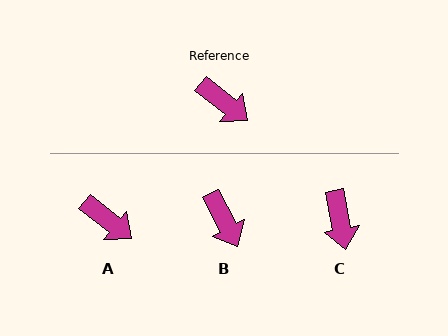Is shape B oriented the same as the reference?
No, it is off by about 24 degrees.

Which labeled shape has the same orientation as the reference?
A.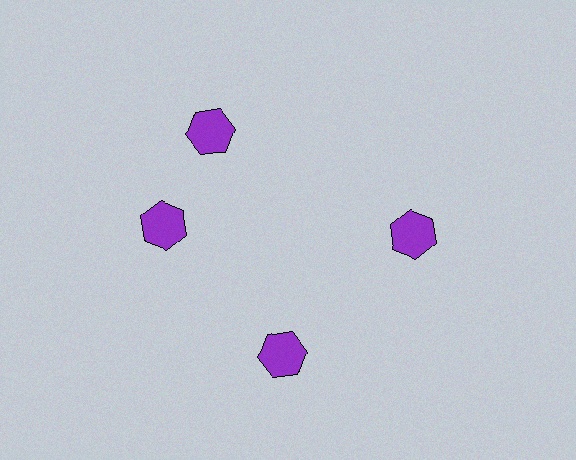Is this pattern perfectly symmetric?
No. The 4 purple hexagons are arranged in a ring, but one element near the 12 o'clock position is rotated out of alignment along the ring, breaking the 4-fold rotational symmetry.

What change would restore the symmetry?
The symmetry would be restored by rotating it back into even spacing with its neighbors so that all 4 hexagons sit at equal angles and equal distance from the center.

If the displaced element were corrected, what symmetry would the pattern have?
It would have 4-fold rotational symmetry — the pattern would map onto itself every 90 degrees.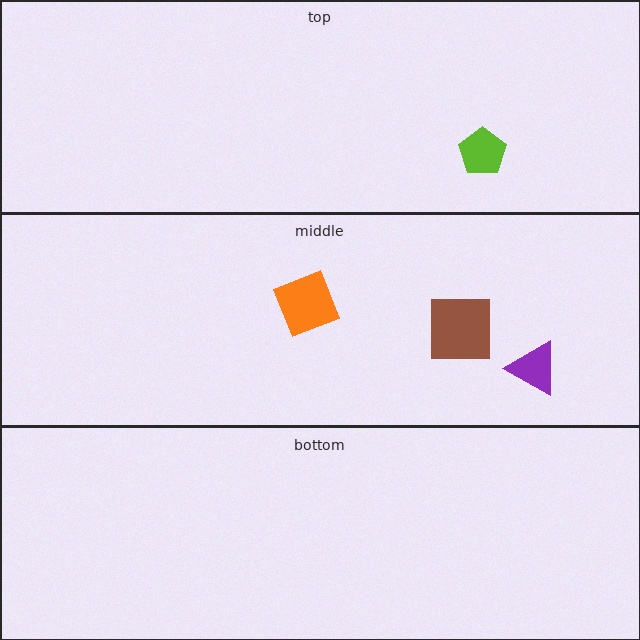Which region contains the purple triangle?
The middle region.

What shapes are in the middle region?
The orange diamond, the purple triangle, the brown square.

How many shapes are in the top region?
1.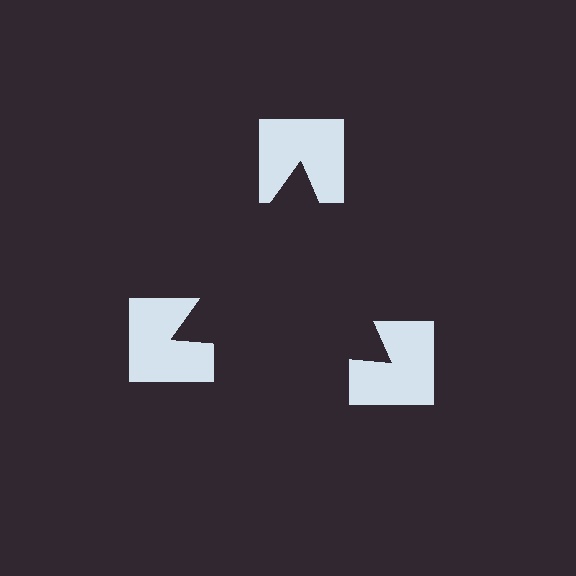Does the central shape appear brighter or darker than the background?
It typically appears slightly darker than the background, even though no actual brightness change is drawn.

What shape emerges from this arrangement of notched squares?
An illusory triangle — its edges are inferred from the aligned wedge cuts in the notched squares, not physically drawn.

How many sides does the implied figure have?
3 sides.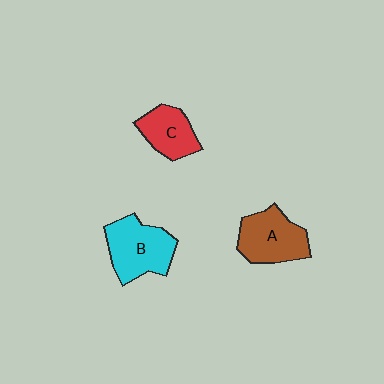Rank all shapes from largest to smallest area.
From largest to smallest: B (cyan), A (brown), C (red).